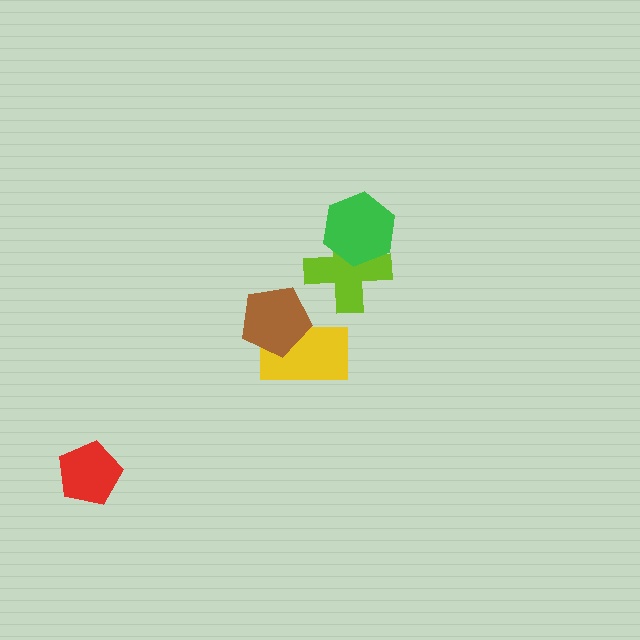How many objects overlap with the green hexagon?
1 object overlaps with the green hexagon.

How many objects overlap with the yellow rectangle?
1 object overlaps with the yellow rectangle.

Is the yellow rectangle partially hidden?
Yes, it is partially covered by another shape.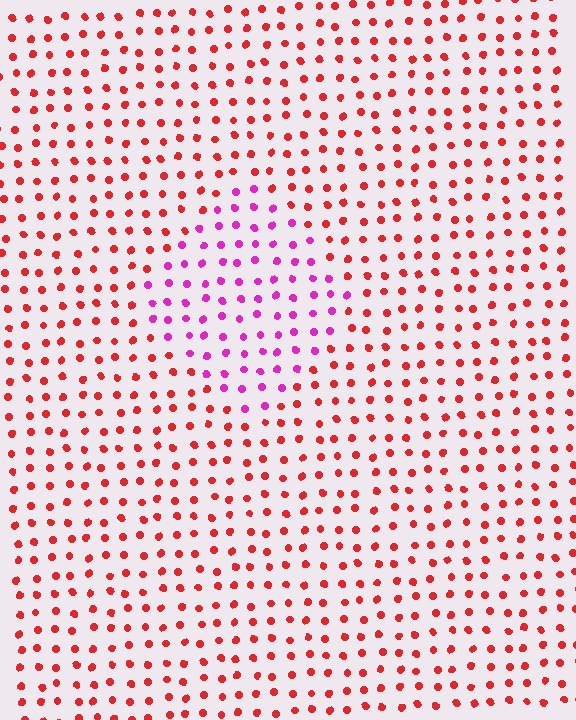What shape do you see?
I see a diamond.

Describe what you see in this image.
The image is filled with small red elements in a uniform arrangement. A diamond-shaped region is visible where the elements are tinted to a slightly different hue, forming a subtle color boundary.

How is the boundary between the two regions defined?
The boundary is defined purely by a slight shift in hue (about 48 degrees). Spacing, size, and orientation are identical on both sides.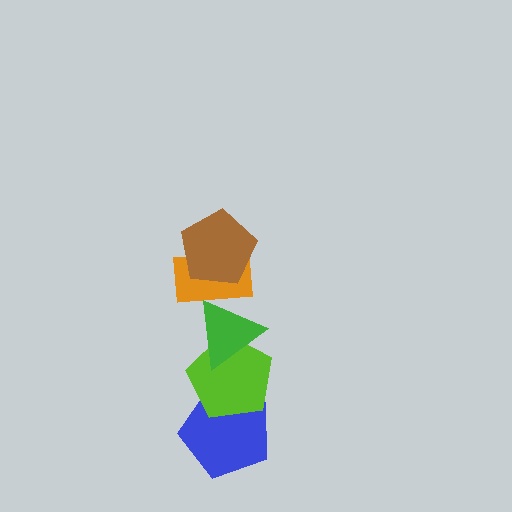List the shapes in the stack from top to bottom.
From top to bottom: the brown pentagon, the orange rectangle, the green triangle, the lime pentagon, the blue pentagon.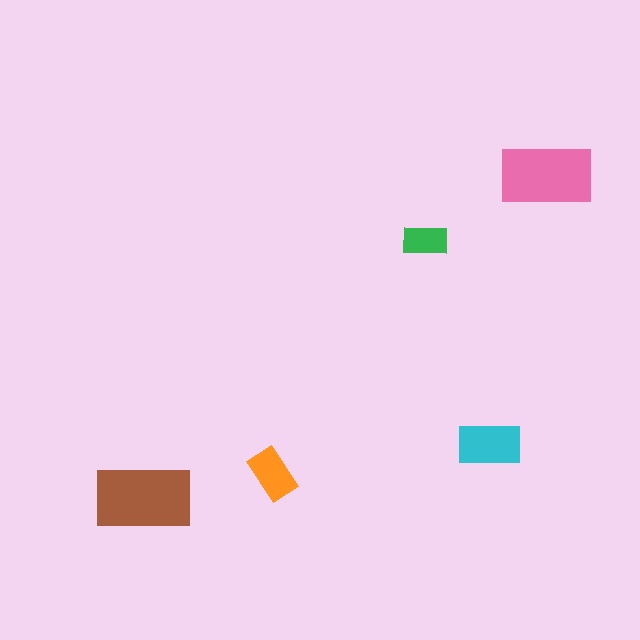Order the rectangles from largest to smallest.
the brown one, the pink one, the cyan one, the orange one, the green one.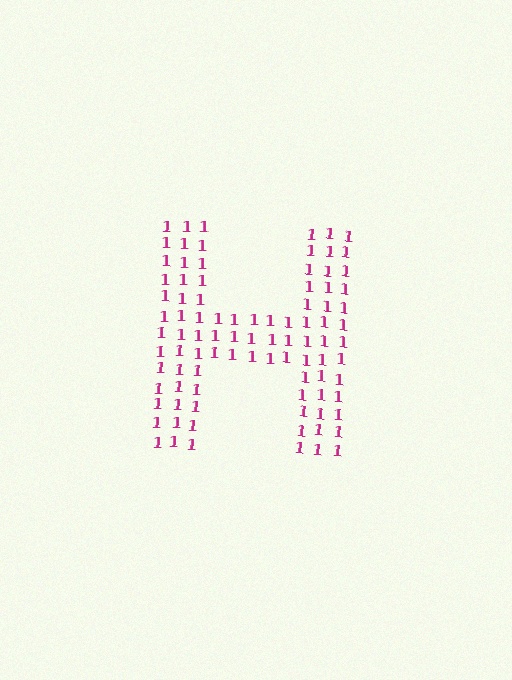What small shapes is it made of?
It is made of small digit 1's.